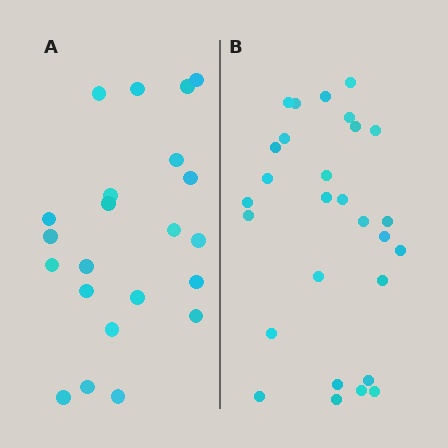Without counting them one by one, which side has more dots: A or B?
Region B (the right region) has more dots.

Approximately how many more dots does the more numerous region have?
Region B has about 6 more dots than region A.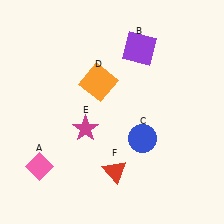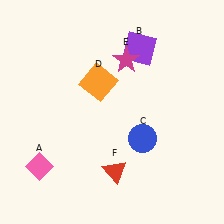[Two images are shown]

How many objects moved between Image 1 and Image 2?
1 object moved between the two images.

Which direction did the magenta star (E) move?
The magenta star (E) moved up.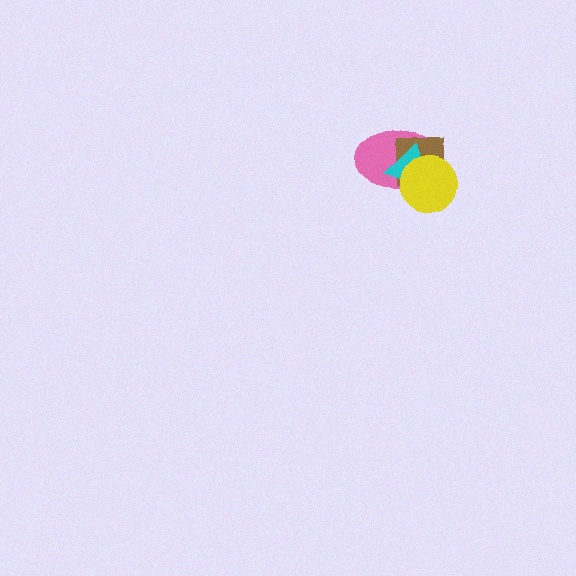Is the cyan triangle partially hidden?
Yes, it is partially covered by another shape.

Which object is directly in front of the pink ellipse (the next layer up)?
The brown square is directly in front of the pink ellipse.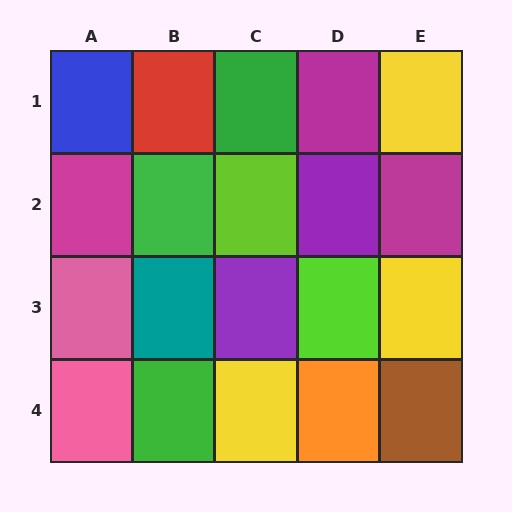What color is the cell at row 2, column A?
Magenta.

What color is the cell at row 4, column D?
Orange.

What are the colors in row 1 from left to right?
Blue, red, green, magenta, yellow.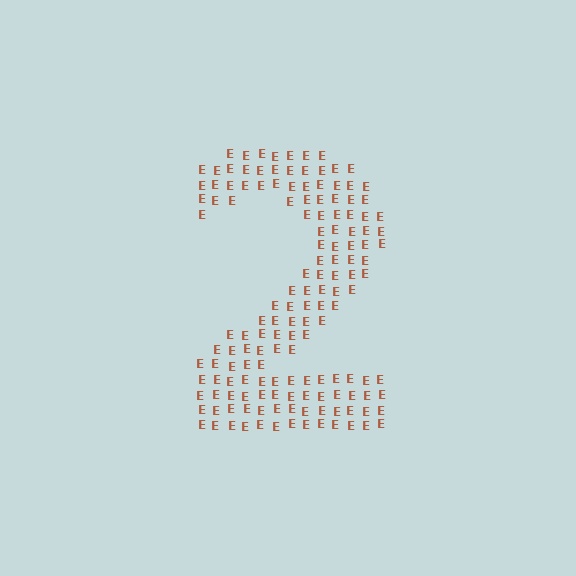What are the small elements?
The small elements are letter E's.